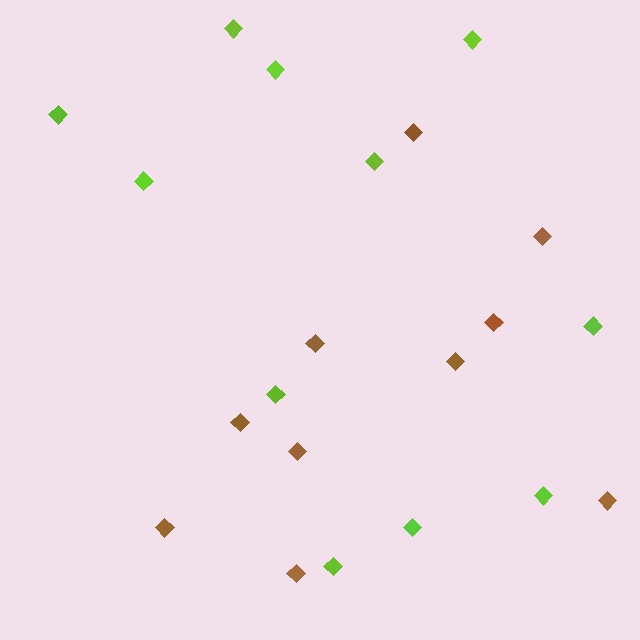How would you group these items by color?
There are 2 groups: one group of brown diamonds (10) and one group of lime diamonds (11).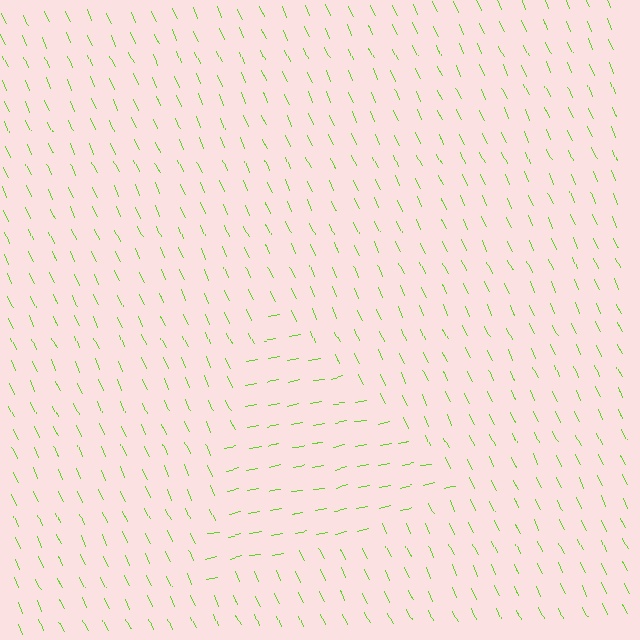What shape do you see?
I see a triangle.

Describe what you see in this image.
The image is filled with small lime line segments. A triangle region in the image has lines oriented differently from the surrounding lines, creating a visible texture boundary.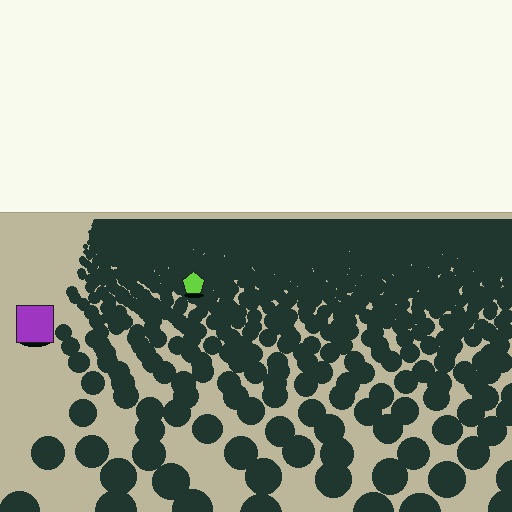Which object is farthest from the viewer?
The lime pentagon is farthest from the viewer. It appears smaller and the ground texture around it is denser.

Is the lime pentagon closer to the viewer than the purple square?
No. The purple square is closer — you can tell from the texture gradient: the ground texture is coarser near it.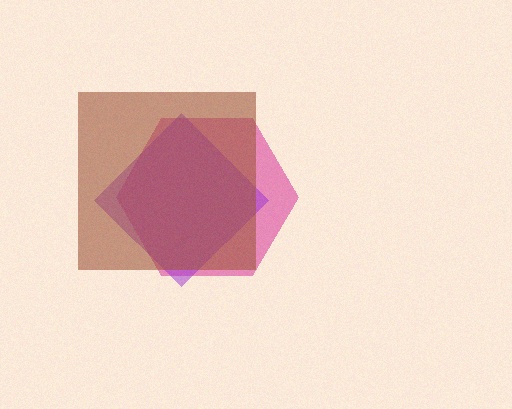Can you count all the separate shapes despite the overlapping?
Yes, there are 3 separate shapes.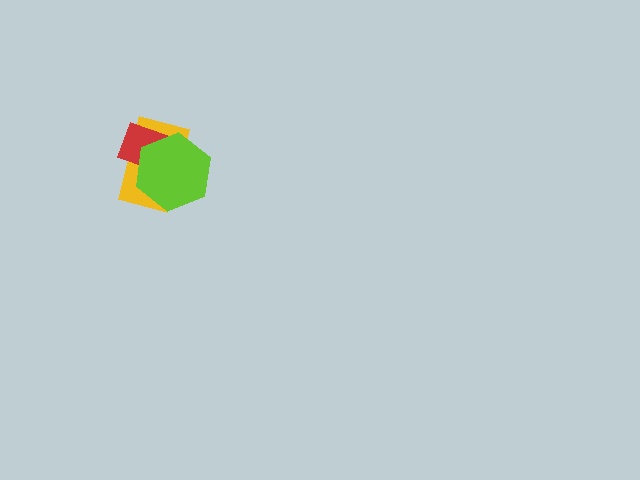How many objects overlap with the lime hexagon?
2 objects overlap with the lime hexagon.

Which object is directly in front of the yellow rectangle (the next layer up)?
The red rectangle is directly in front of the yellow rectangle.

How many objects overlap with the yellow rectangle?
2 objects overlap with the yellow rectangle.